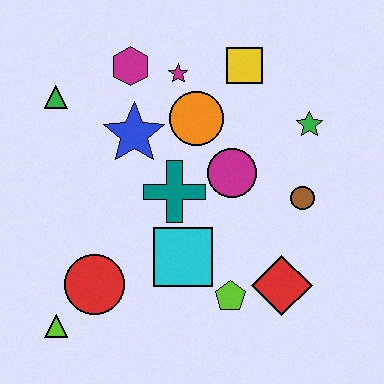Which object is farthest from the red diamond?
The green triangle is farthest from the red diamond.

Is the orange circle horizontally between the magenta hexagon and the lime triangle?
No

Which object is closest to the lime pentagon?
The red diamond is closest to the lime pentagon.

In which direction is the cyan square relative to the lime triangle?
The cyan square is to the right of the lime triangle.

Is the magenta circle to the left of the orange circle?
No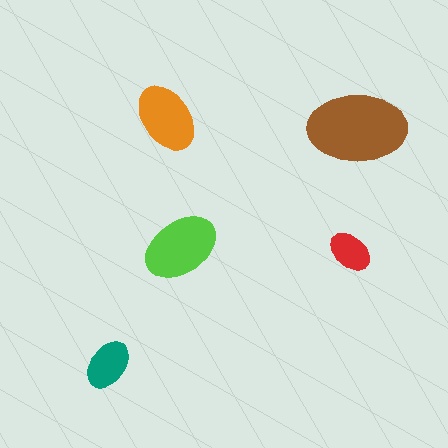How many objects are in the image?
There are 5 objects in the image.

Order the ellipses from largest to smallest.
the brown one, the lime one, the orange one, the teal one, the red one.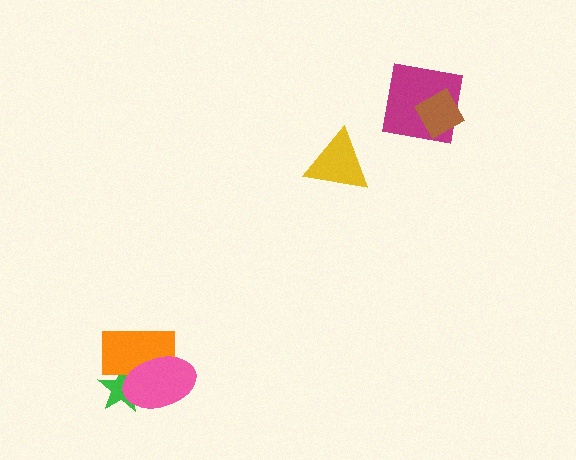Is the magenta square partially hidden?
Yes, it is partially covered by another shape.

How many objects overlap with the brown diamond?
1 object overlaps with the brown diamond.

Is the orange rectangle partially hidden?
Yes, it is partially covered by another shape.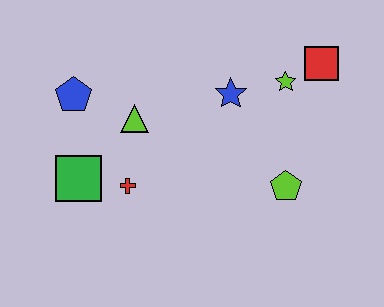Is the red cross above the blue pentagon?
No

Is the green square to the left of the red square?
Yes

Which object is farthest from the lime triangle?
The red square is farthest from the lime triangle.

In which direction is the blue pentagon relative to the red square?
The blue pentagon is to the left of the red square.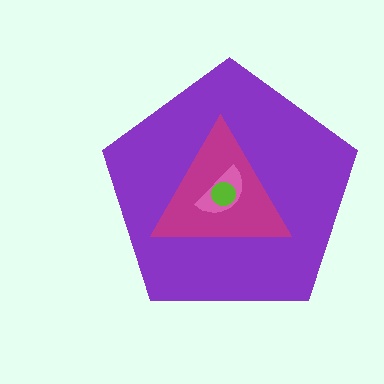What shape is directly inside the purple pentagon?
The magenta triangle.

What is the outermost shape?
The purple pentagon.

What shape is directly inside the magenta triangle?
The pink semicircle.